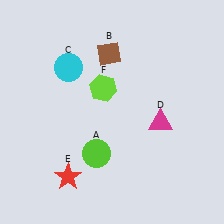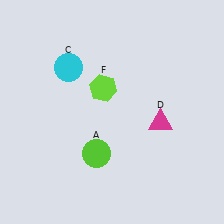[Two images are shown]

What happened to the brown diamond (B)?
The brown diamond (B) was removed in Image 2. It was in the top-left area of Image 1.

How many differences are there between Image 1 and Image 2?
There are 2 differences between the two images.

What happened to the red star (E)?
The red star (E) was removed in Image 2. It was in the bottom-left area of Image 1.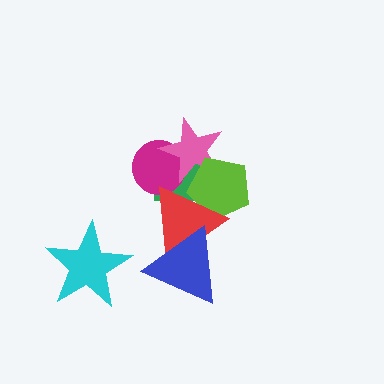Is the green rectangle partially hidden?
Yes, it is partially covered by another shape.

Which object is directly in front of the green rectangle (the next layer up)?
The magenta circle is directly in front of the green rectangle.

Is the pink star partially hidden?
Yes, it is partially covered by another shape.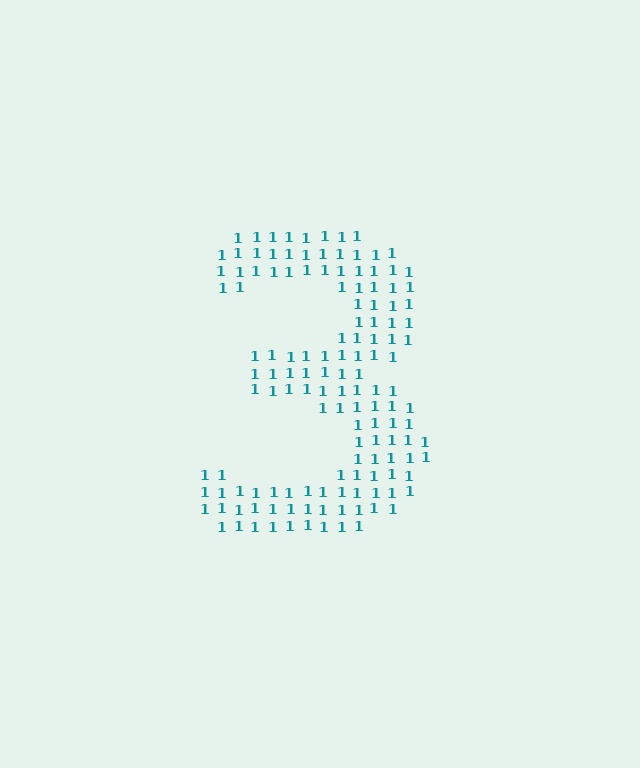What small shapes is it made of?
It is made of small digit 1's.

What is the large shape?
The large shape is the digit 3.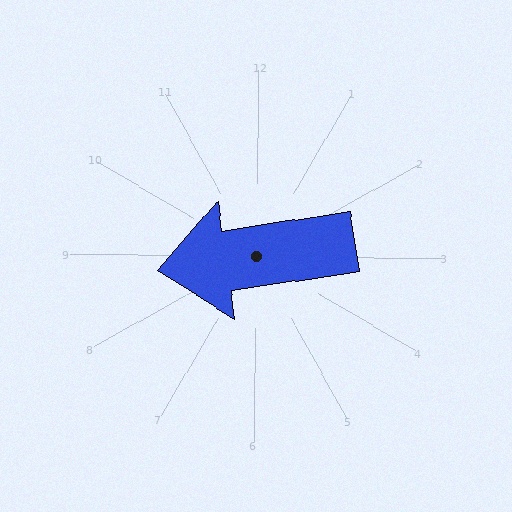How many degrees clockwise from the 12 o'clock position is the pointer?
Approximately 261 degrees.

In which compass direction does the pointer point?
West.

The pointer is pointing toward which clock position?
Roughly 9 o'clock.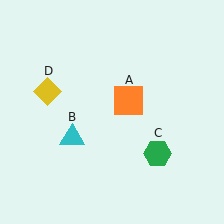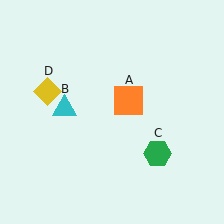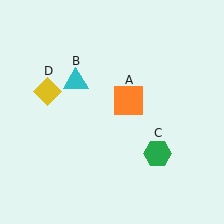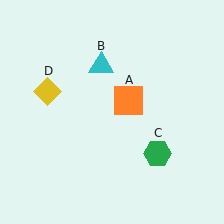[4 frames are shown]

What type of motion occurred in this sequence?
The cyan triangle (object B) rotated clockwise around the center of the scene.